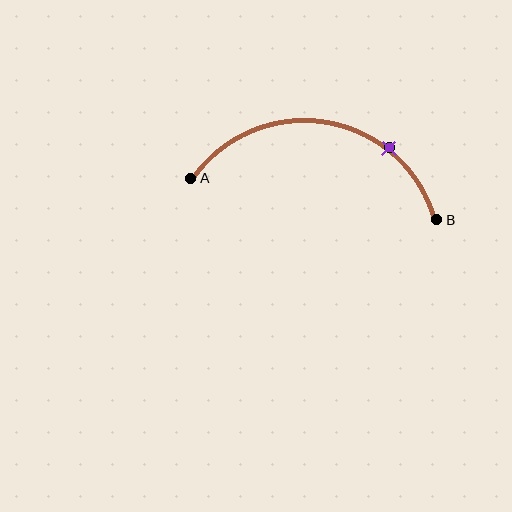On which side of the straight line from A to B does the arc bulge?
The arc bulges above the straight line connecting A and B.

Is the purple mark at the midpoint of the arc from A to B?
No. The purple mark lies on the arc but is closer to endpoint B. The arc midpoint would be at the point on the curve equidistant along the arc from both A and B.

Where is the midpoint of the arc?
The arc midpoint is the point on the curve farthest from the straight line joining A and B. It sits above that line.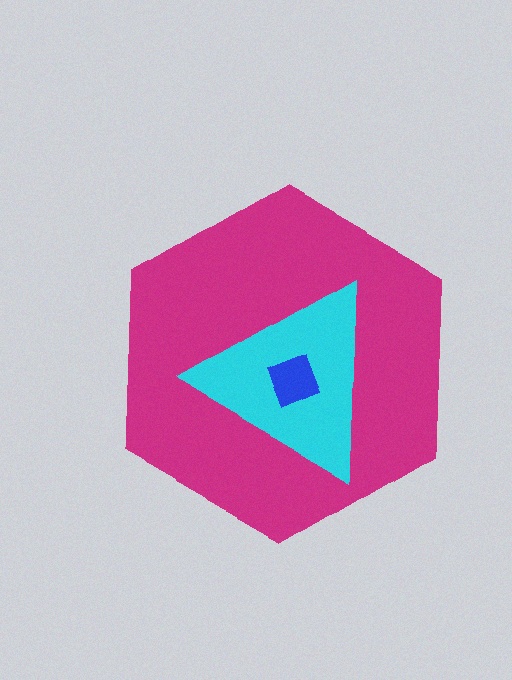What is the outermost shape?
The magenta hexagon.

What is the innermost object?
The blue diamond.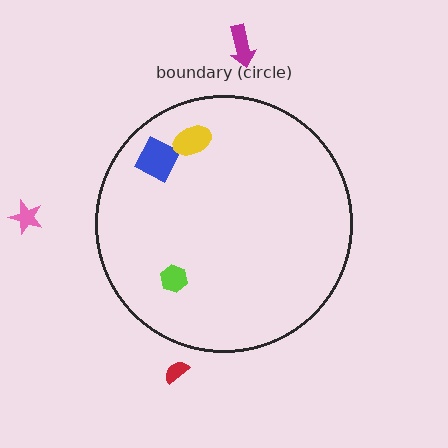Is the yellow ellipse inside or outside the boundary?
Inside.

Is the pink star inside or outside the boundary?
Outside.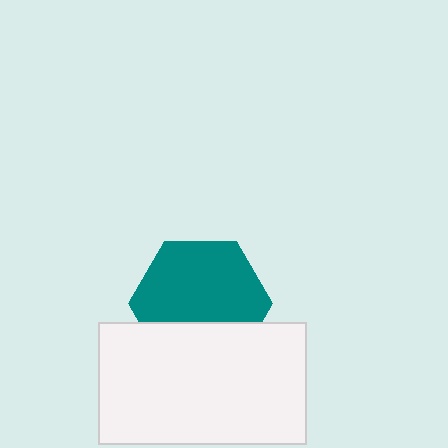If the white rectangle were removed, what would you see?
You would see the complete teal hexagon.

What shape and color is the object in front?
The object in front is a white rectangle.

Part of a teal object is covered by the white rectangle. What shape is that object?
It is a hexagon.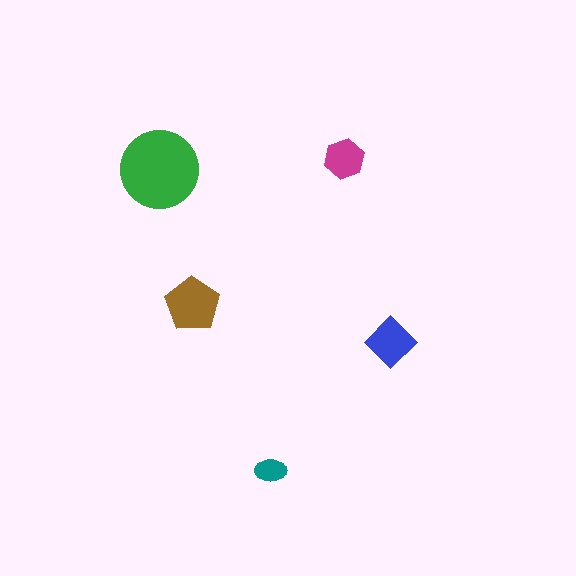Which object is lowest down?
The teal ellipse is bottommost.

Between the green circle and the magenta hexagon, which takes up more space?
The green circle.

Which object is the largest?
The green circle.